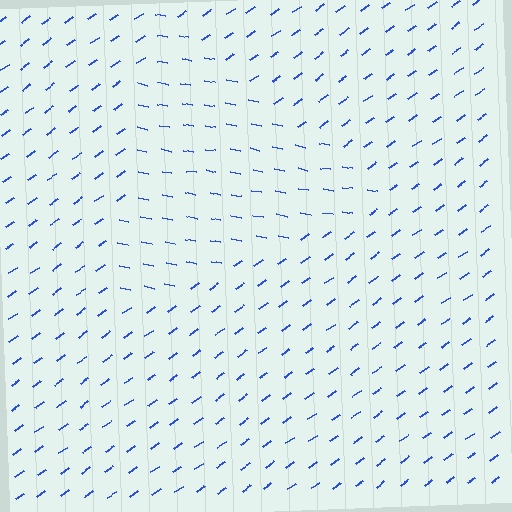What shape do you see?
I see a triangle.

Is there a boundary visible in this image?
Yes, there is a texture boundary formed by a change in line orientation.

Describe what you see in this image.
The image is filled with small blue line segments. A triangle region in the image has lines oriented differently from the surrounding lines, creating a visible texture boundary.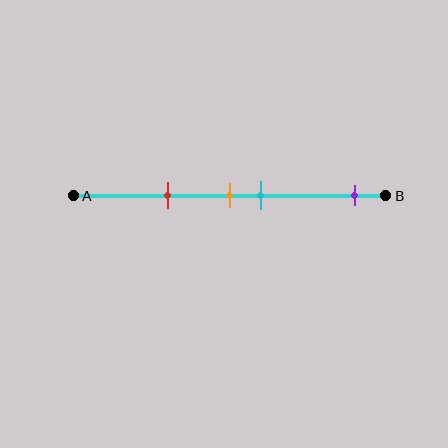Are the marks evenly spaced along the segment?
No, the marks are not evenly spaced.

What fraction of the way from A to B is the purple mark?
The purple mark is approximately 90% (0.9) of the way from A to B.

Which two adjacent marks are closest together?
The orange and cyan marks are the closest adjacent pair.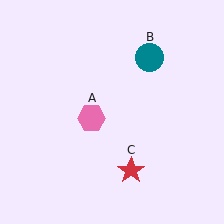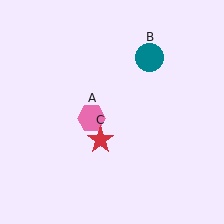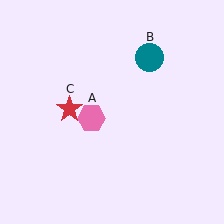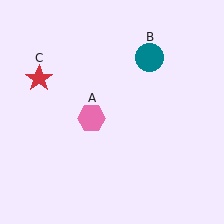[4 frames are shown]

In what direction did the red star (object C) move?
The red star (object C) moved up and to the left.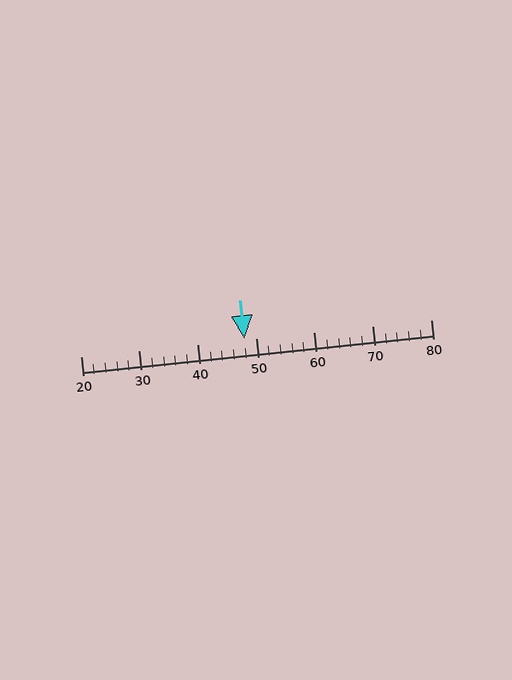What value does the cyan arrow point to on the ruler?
The cyan arrow points to approximately 48.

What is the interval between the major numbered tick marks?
The major tick marks are spaced 10 units apart.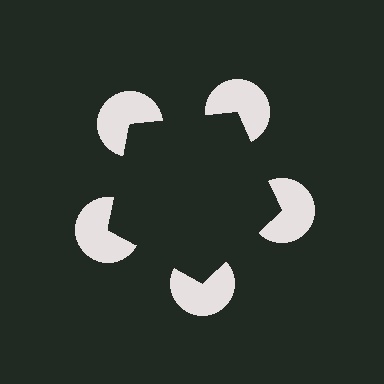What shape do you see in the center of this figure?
An illusory pentagon — its edges are inferred from the aligned wedge cuts in the pac-man discs, not physically drawn.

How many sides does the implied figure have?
5 sides.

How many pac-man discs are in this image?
There are 5 — one at each vertex of the illusory pentagon.